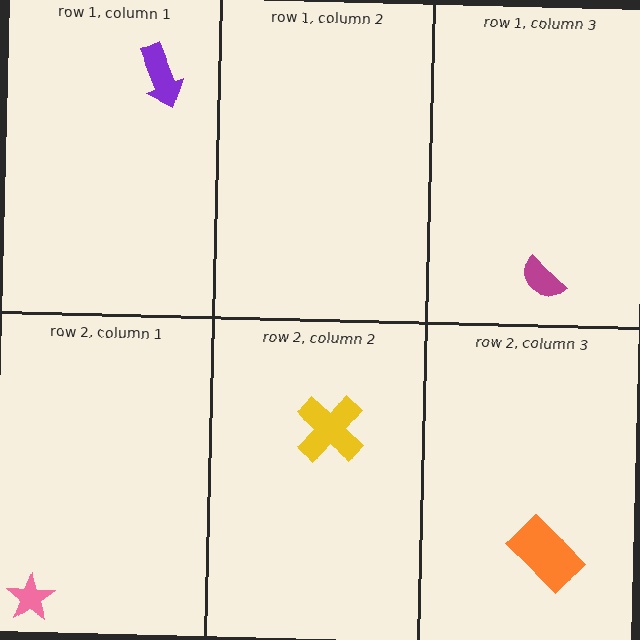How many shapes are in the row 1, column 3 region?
1.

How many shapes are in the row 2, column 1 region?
1.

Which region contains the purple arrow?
The row 1, column 1 region.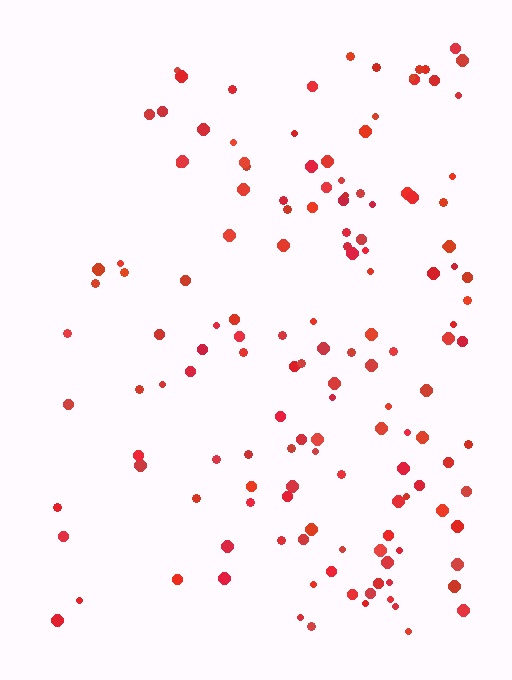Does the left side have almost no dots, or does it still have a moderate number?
Still a moderate number, just noticeably fewer than the right.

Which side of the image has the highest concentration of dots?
The right.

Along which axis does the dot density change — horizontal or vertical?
Horizontal.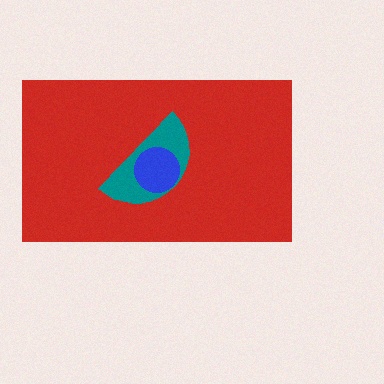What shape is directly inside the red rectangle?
The teal semicircle.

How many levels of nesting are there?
3.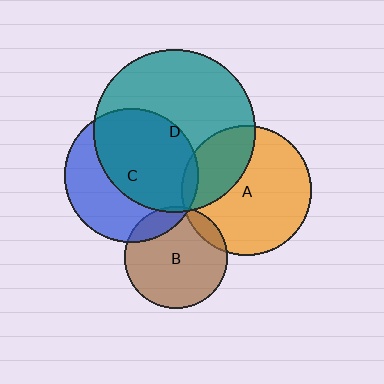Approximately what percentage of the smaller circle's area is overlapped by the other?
Approximately 30%.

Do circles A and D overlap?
Yes.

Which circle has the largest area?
Circle D (teal).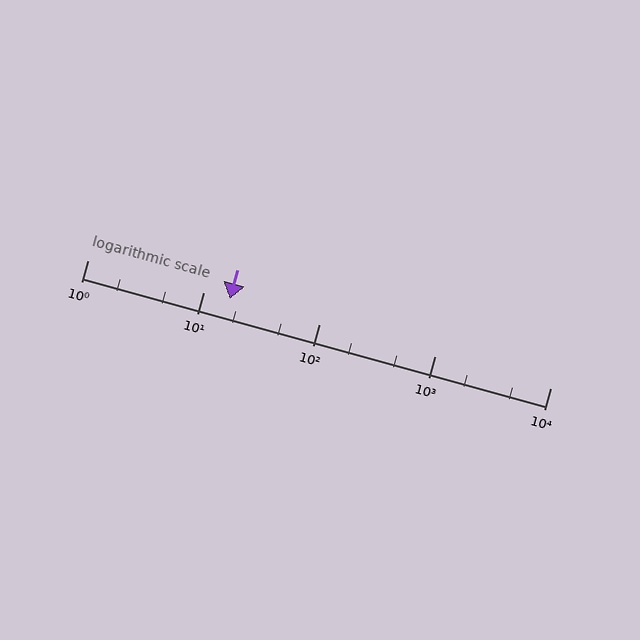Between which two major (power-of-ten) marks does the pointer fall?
The pointer is between 10 and 100.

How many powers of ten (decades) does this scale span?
The scale spans 4 decades, from 1 to 10000.